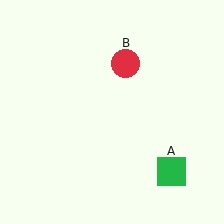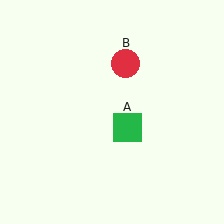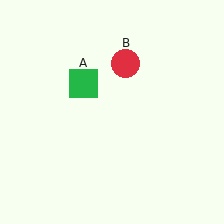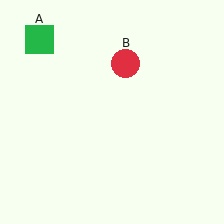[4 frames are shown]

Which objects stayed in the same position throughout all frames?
Red circle (object B) remained stationary.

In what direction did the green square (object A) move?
The green square (object A) moved up and to the left.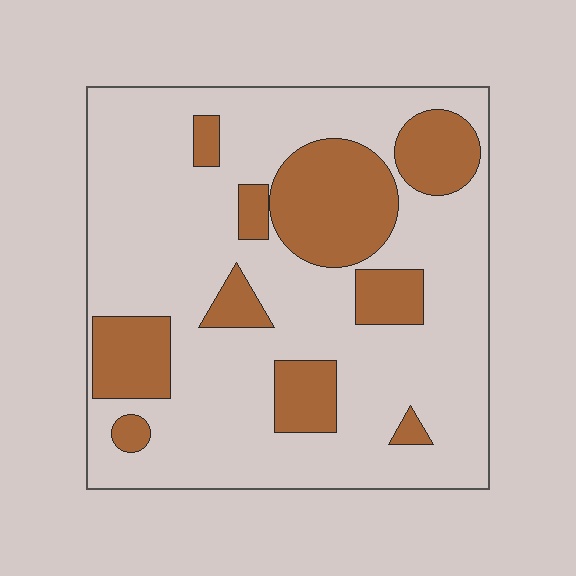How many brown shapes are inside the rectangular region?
10.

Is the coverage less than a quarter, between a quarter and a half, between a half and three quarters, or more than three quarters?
Between a quarter and a half.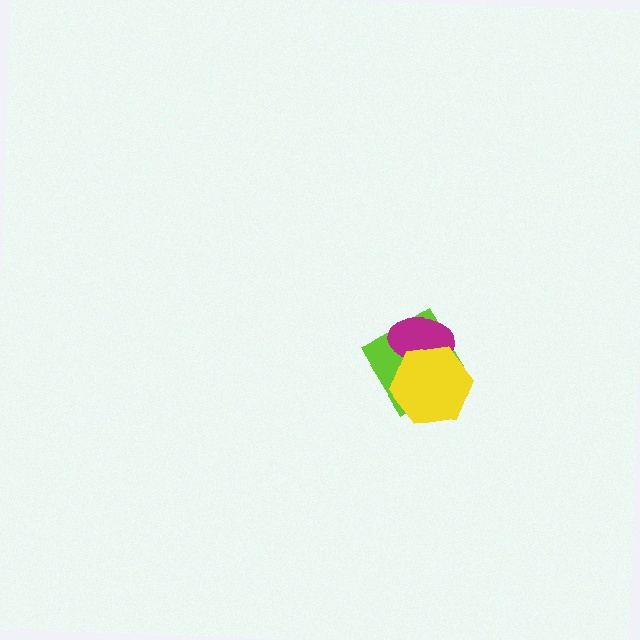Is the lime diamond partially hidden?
Yes, it is partially covered by another shape.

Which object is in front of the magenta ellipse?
The yellow hexagon is in front of the magenta ellipse.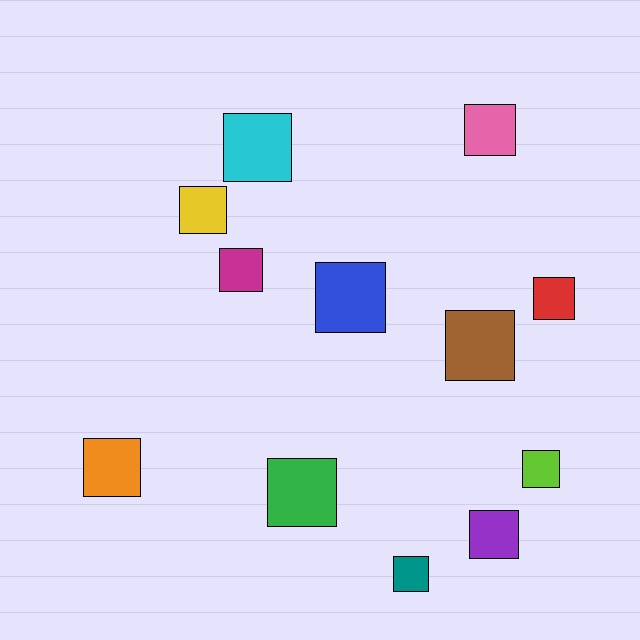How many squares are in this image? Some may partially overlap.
There are 12 squares.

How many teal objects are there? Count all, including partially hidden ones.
There is 1 teal object.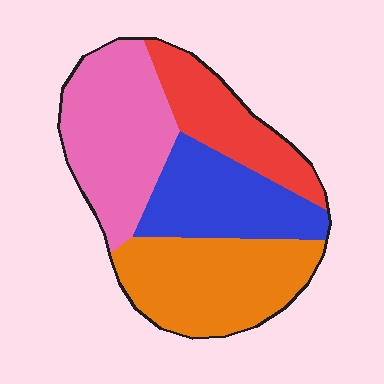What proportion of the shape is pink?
Pink takes up about one third (1/3) of the shape.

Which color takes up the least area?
Red, at roughly 20%.